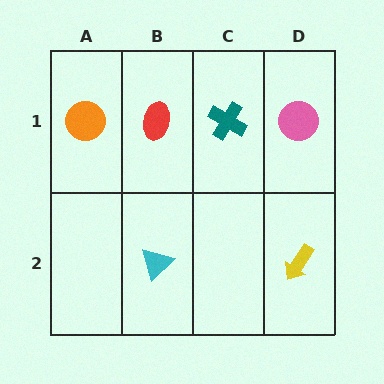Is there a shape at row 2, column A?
No, that cell is empty.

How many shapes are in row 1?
4 shapes.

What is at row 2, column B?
A cyan triangle.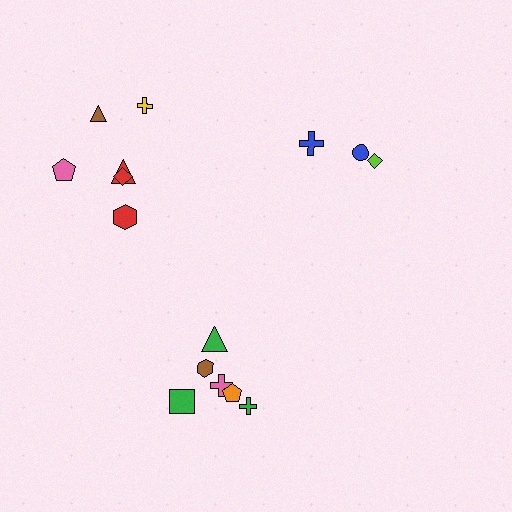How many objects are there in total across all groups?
There are 15 objects.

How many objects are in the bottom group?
There are 6 objects.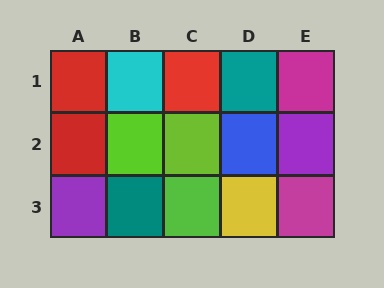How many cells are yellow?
1 cell is yellow.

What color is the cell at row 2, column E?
Purple.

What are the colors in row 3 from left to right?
Purple, teal, lime, yellow, magenta.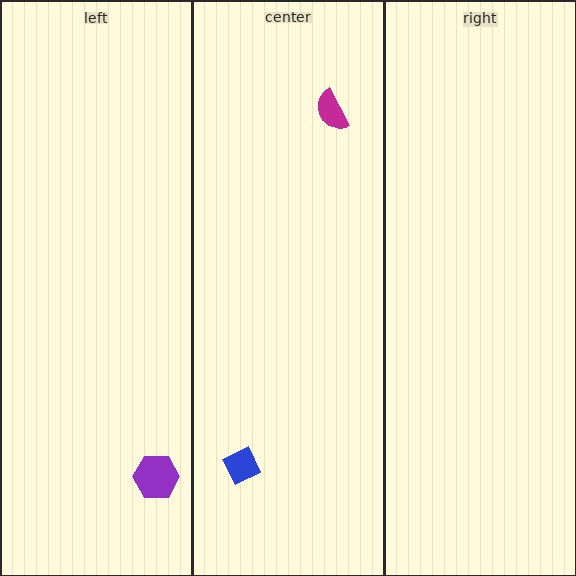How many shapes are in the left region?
1.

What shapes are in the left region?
The purple hexagon.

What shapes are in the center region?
The blue diamond, the magenta semicircle.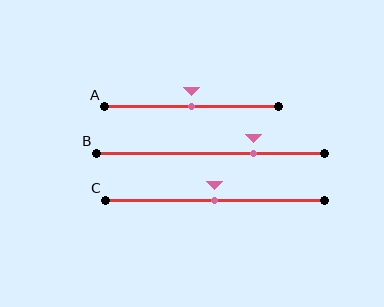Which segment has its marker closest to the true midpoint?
Segment A has its marker closest to the true midpoint.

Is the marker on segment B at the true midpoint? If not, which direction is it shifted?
No, the marker on segment B is shifted to the right by about 19% of the segment length.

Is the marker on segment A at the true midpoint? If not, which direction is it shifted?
Yes, the marker on segment A is at the true midpoint.